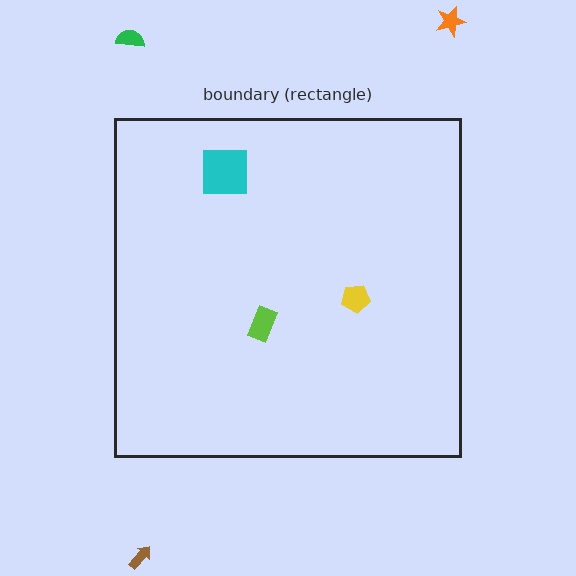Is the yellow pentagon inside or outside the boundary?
Inside.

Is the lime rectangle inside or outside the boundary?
Inside.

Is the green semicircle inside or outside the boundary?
Outside.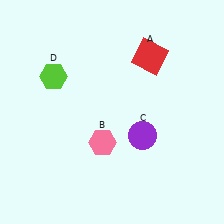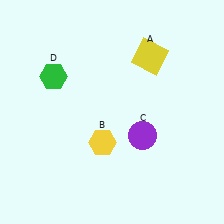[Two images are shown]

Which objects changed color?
A changed from red to yellow. B changed from pink to yellow. D changed from lime to green.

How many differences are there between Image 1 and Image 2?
There are 3 differences between the two images.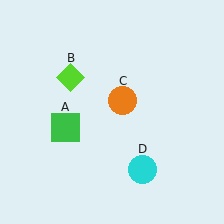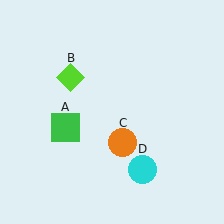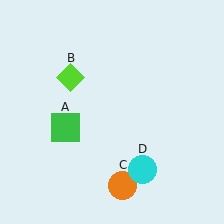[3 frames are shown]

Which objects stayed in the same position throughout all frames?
Green square (object A) and lime diamond (object B) and cyan circle (object D) remained stationary.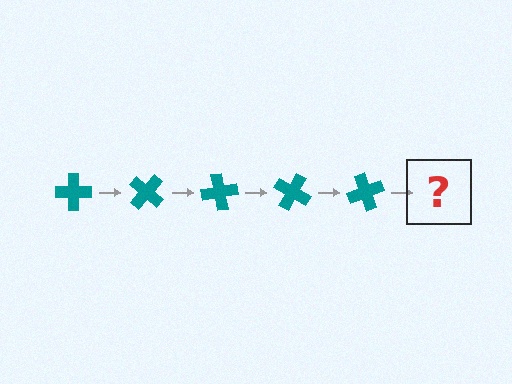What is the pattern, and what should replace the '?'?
The pattern is that the cross rotates 40 degrees each step. The '?' should be a teal cross rotated 200 degrees.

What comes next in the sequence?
The next element should be a teal cross rotated 200 degrees.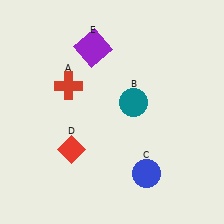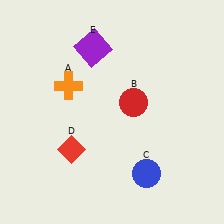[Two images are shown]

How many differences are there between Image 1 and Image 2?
There are 2 differences between the two images.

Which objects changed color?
A changed from red to orange. B changed from teal to red.